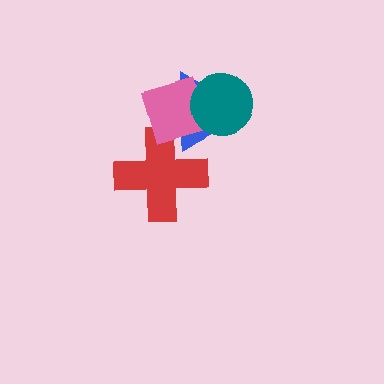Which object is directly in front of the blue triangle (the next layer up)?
The red cross is directly in front of the blue triangle.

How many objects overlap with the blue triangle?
3 objects overlap with the blue triangle.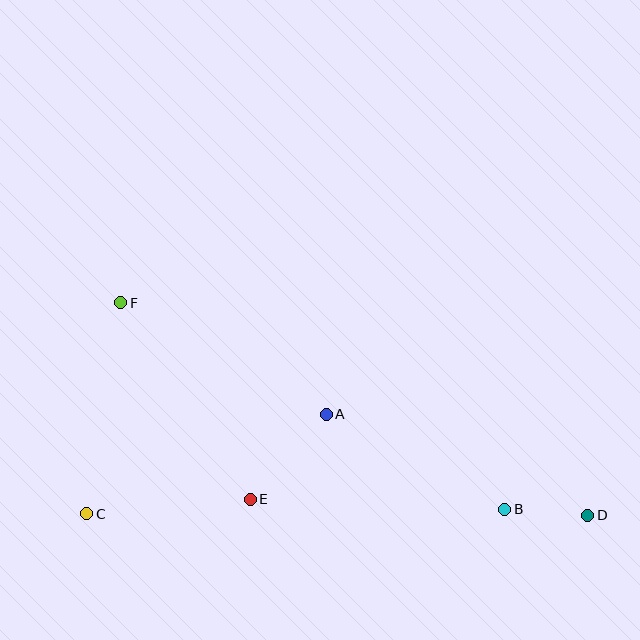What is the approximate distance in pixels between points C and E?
The distance between C and E is approximately 164 pixels.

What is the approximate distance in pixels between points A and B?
The distance between A and B is approximately 202 pixels.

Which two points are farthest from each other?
Points D and F are farthest from each other.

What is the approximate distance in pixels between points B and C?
The distance between B and C is approximately 418 pixels.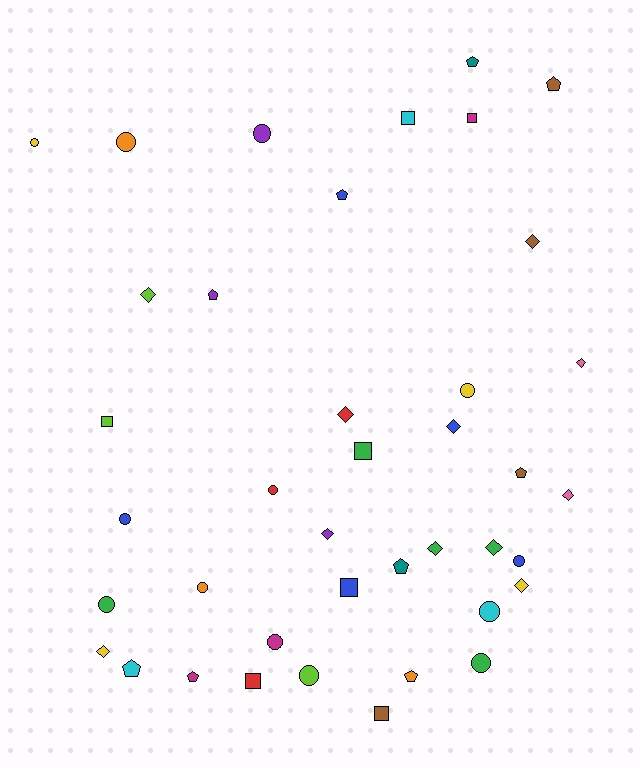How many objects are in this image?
There are 40 objects.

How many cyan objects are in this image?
There are 3 cyan objects.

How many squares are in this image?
There are 7 squares.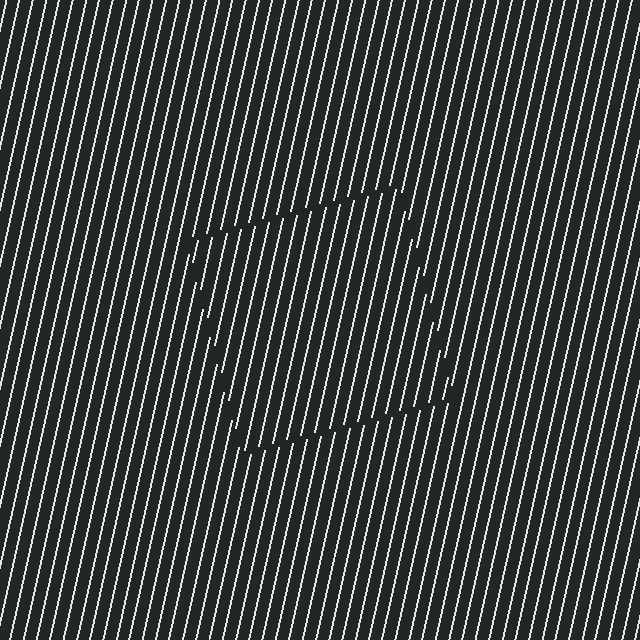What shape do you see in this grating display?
An illusory square. The interior of the shape contains the same grating, shifted by half a period — the contour is defined by the phase discontinuity where line-ends from the inner and outer gratings abut.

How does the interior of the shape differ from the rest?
The interior of the shape contains the same grating, shifted by half a period — the contour is defined by the phase discontinuity where line-ends from the inner and outer gratings abut.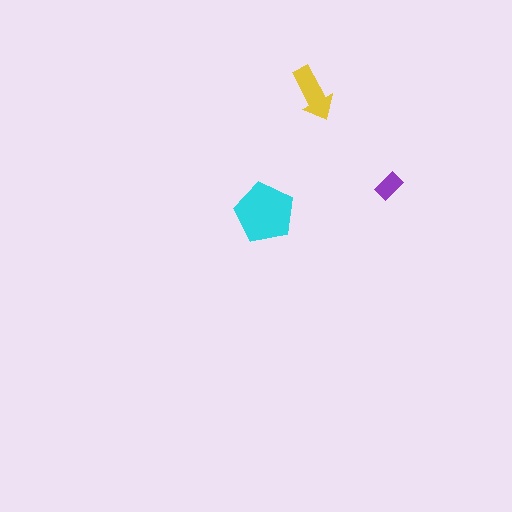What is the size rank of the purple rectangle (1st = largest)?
3rd.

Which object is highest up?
The yellow arrow is topmost.